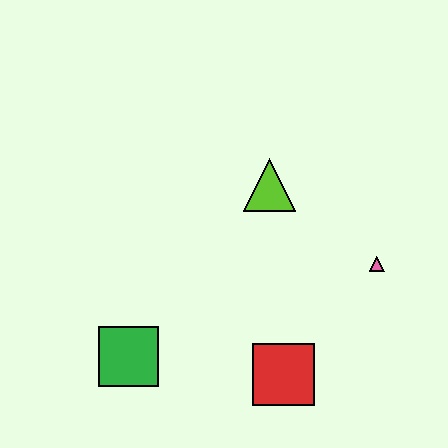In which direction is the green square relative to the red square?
The green square is to the left of the red square.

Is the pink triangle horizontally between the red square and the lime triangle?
No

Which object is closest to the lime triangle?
The pink triangle is closest to the lime triangle.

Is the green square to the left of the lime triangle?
Yes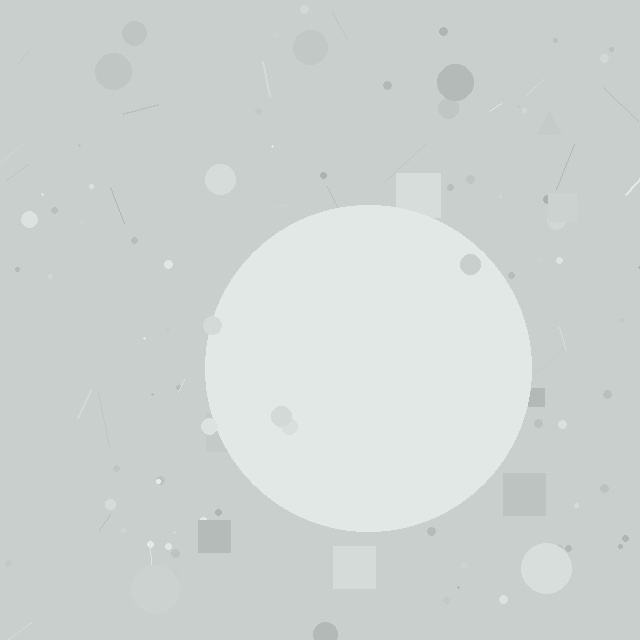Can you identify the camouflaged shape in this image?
The camouflaged shape is a circle.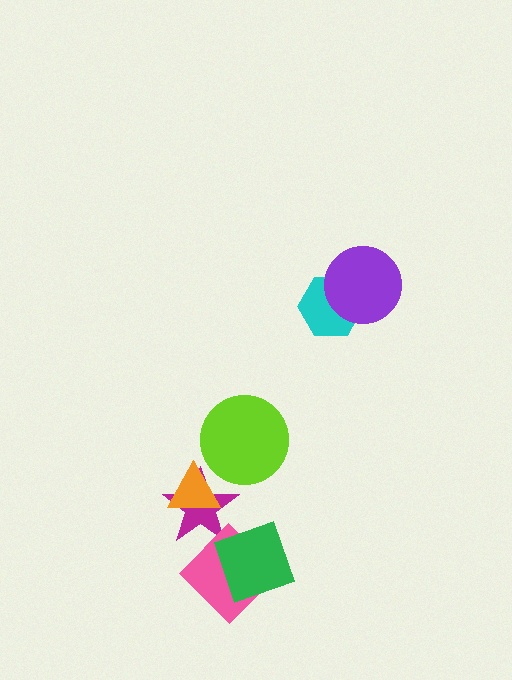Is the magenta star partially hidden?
Yes, it is partially covered by another shape.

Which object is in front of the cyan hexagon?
The purple circle is in front of the cyan hexagon.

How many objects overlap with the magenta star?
2 objects overlap with the magenta star.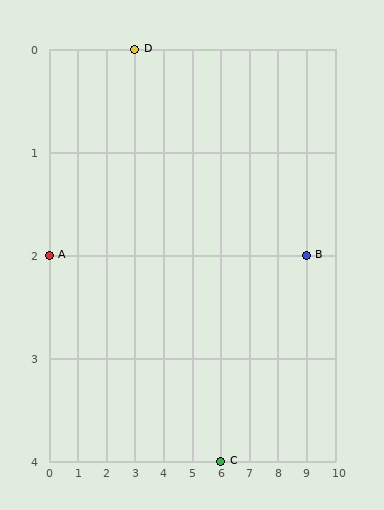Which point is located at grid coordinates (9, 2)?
Point B is at (9, 2).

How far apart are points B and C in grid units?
Points B and C are 3 columns and 2 rows apart (about 3.6 grid units diagonally).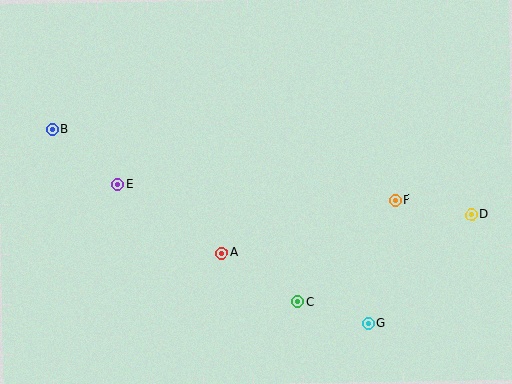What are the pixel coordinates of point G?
Point G is at (368, 324).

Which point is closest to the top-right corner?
Point D is closest to the top-right corner.